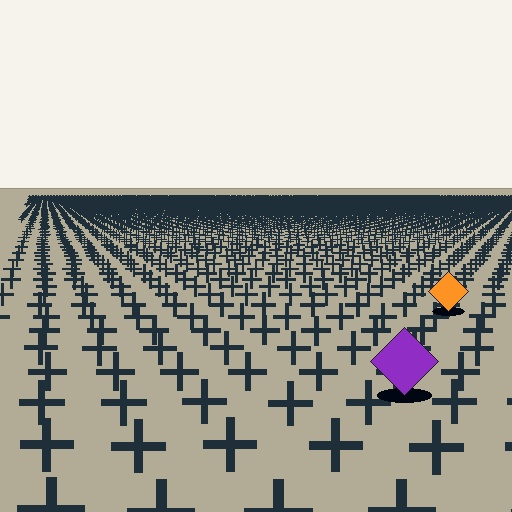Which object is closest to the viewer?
The purple diamond is closest. The texture marks near it are larger and more spread out.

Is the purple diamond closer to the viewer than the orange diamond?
Yes. The purple diamond is closer — you can tell from the texture gradient: the ground texture is coarser near it.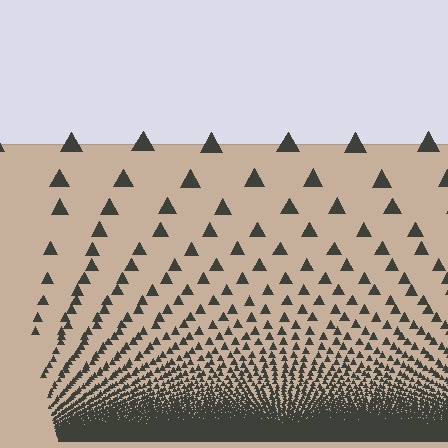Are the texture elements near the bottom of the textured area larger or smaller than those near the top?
Smaller. The gradient is inverted — elements near the bottom are smaller and denser.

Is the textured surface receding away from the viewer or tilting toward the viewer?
The surface appears to tilt toward the viewer. Texture elements get larger and sparser toward the top.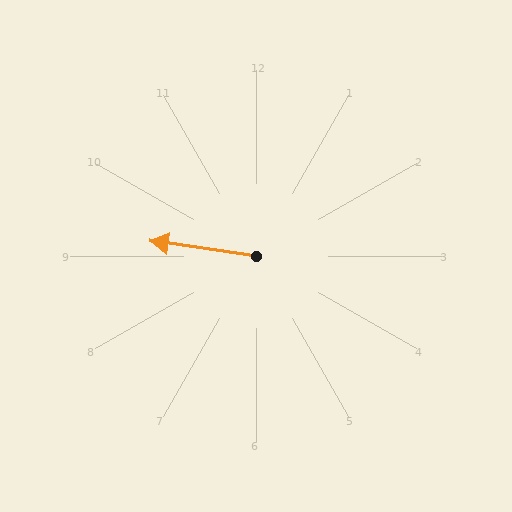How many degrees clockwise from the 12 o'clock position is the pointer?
Approximately 278 degrees.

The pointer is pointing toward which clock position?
Roughly 9 o'clock.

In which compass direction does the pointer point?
West.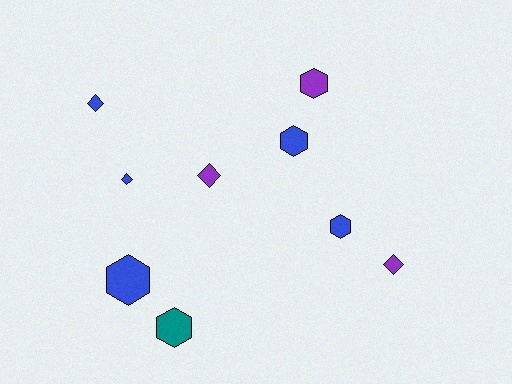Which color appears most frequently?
Blue, with 5 objects.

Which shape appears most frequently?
Hexagon, with 5 objects.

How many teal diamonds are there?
There are no teal diamonds.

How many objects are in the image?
There are 9 objects.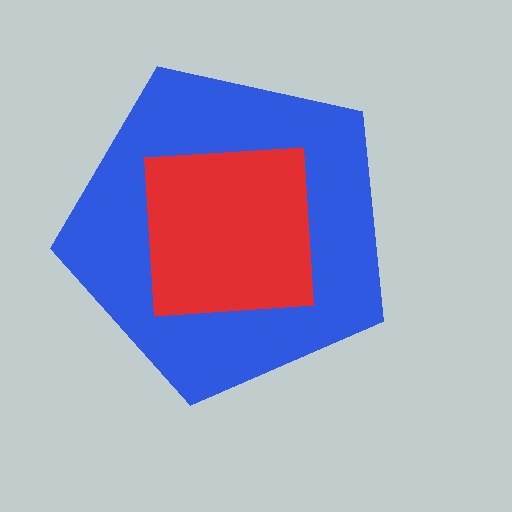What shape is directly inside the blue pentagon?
The red square.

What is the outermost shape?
The blue pentagon.